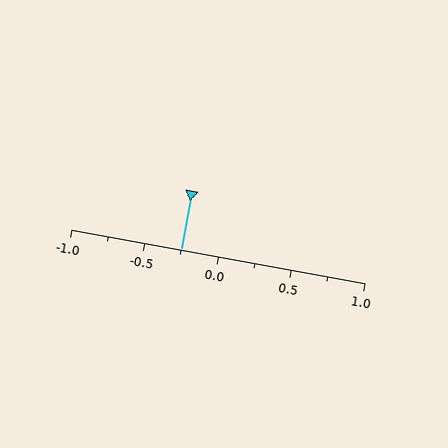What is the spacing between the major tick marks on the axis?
The major ticks are spaced 0.5 apart.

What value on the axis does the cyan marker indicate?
The marker indicates approximately -0.25.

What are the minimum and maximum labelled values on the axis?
The axis runs from -1.0 to 1.0.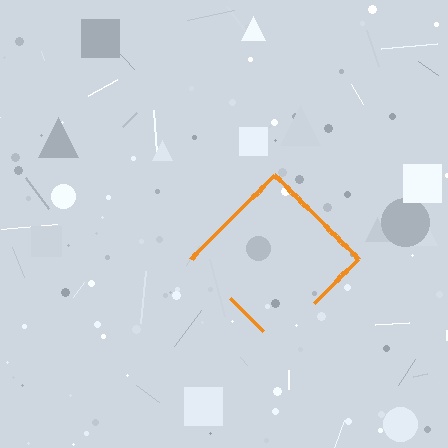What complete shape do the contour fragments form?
The contour fragments form a diamond.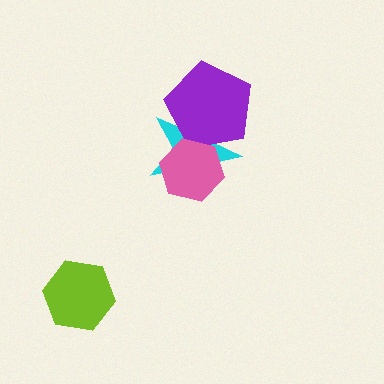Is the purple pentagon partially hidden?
Yes, it is partially covered by another shape.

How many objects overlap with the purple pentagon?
2 objects overlap with the purple pentagon.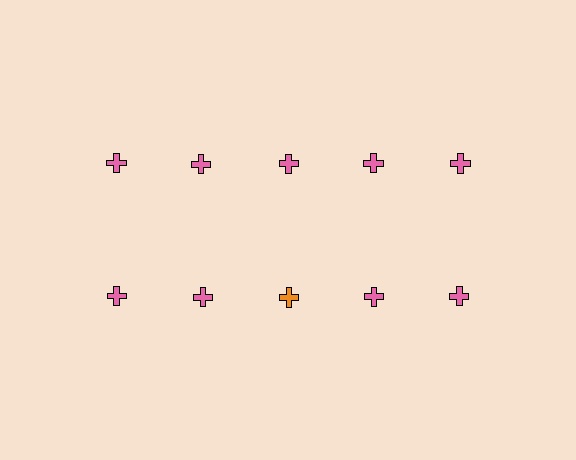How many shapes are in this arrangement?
There are 10 shapes arranged in a grid pattern.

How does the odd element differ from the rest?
It has a different color: orange instead of pink.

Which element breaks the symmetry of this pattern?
The orange cross in the second row, center column breaks the symmetry. All other shapes are pink crosses.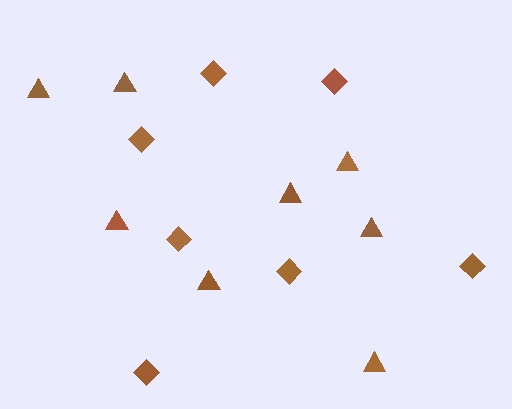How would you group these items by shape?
There are 2 groups: one group of diamonds (7) and one group of triangles (8).